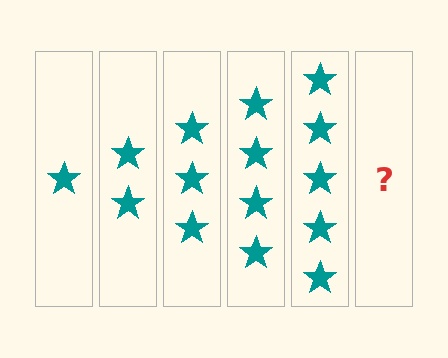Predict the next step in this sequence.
The next step is 6 stars.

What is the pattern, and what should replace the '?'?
The pattern is that each step adds one more star. The '?' should be 6 stars.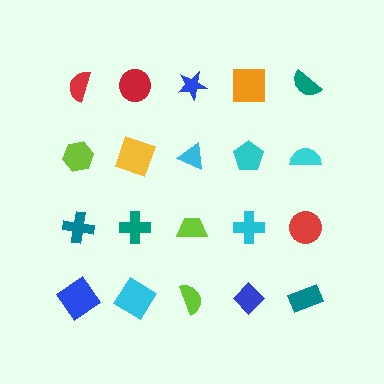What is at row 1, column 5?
A teal semicircle.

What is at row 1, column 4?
An orange square.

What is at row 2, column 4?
A cyan pentagon.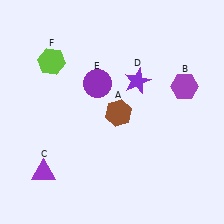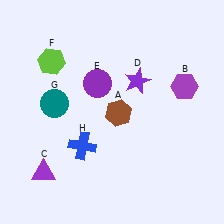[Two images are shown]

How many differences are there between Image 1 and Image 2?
There are 2 differences between the two images.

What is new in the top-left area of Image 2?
A teal circle (G) was added in the top-left area of Image 2.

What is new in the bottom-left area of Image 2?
A blue cross (H) was added in the bottom-left area of Image 2.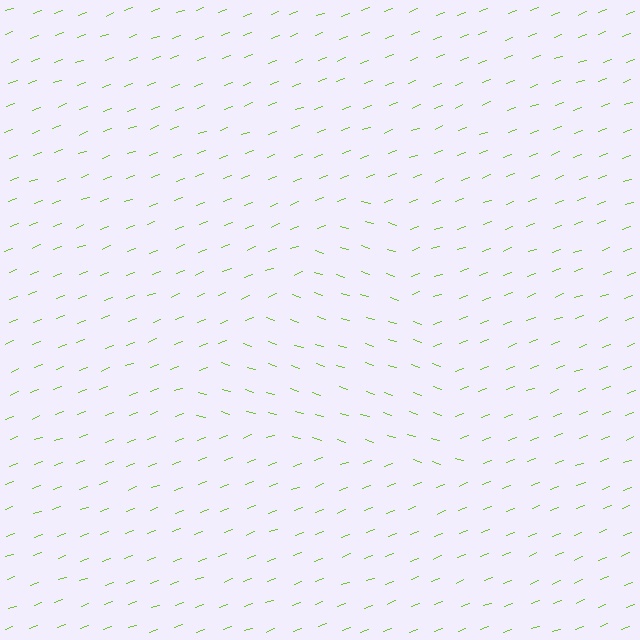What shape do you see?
I see a triangle.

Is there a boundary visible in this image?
Yes, there is a texture boundary formed by a change in line orientation.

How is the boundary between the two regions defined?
The boundary is defined purely by a change in line orientation (approximately 39 degrees difference). All lines are the same color and thickness.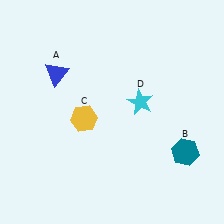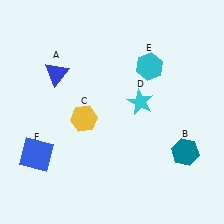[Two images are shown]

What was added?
A cyan hexagon (E), a blue square (F) were added in Image 2.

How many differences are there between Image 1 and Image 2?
There are 2 differences between the two images.